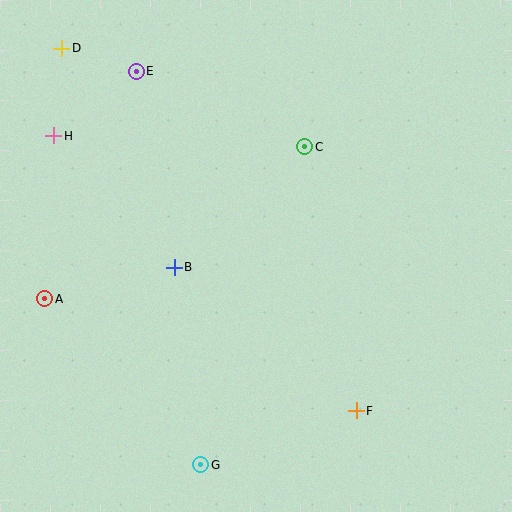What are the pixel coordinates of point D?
Point D is at (62, 48).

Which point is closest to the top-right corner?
Point C is closest to the top-right corner.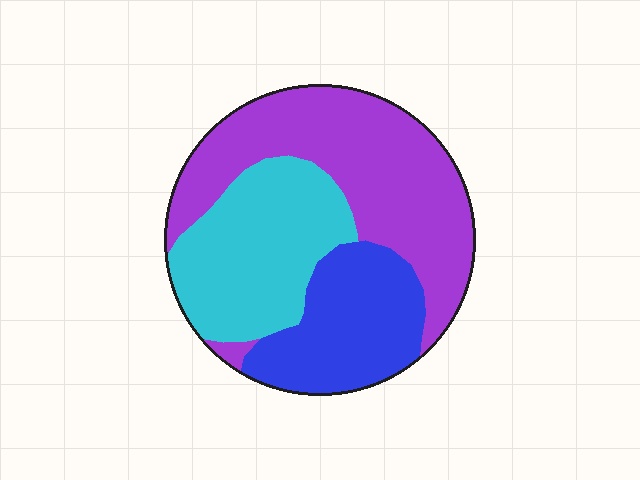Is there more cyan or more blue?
Cyan.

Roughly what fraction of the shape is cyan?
Cyan covers roughly 30% of the shape.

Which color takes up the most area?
Purple, at roughly 45%.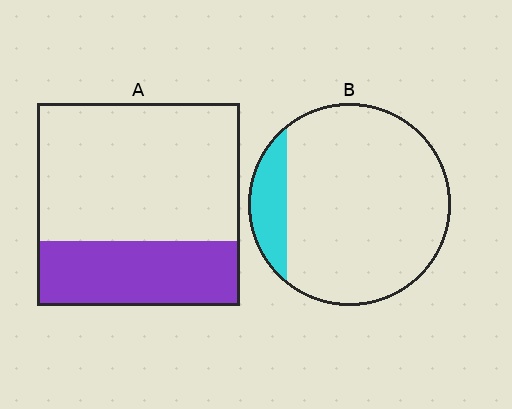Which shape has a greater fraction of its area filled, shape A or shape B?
Shape A.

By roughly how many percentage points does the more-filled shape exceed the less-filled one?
By roughly 20 percentage points (A over B).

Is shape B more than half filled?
No.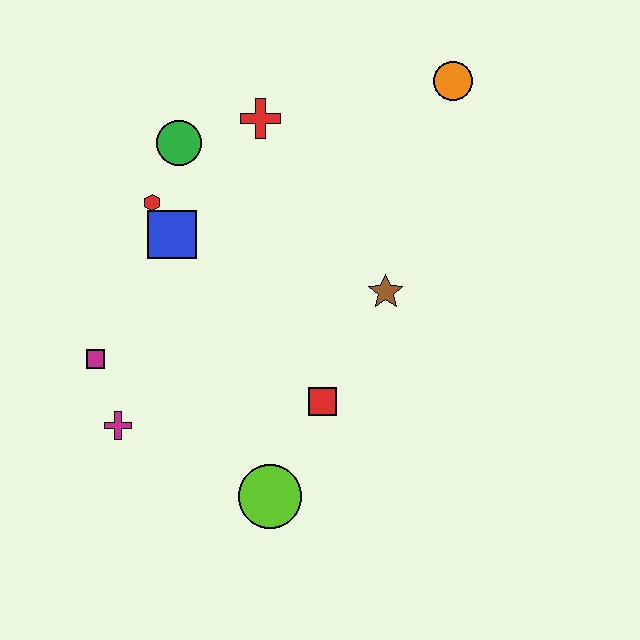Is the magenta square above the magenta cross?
Yes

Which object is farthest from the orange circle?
The magenta cross is farthest from the orange circle.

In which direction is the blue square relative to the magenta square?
The blue square is above the magenta square.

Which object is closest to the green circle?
The red hexagon is closest to the green circle.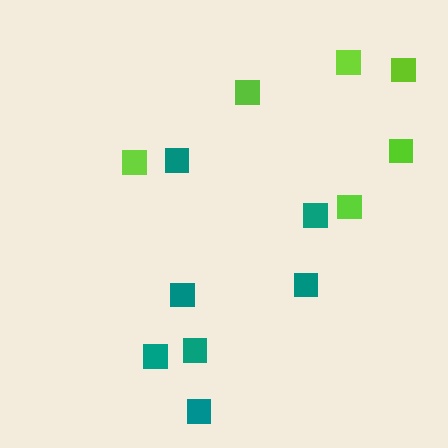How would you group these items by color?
There are 2 groups: one group of teal squares (7) and one group of lime squares (6).